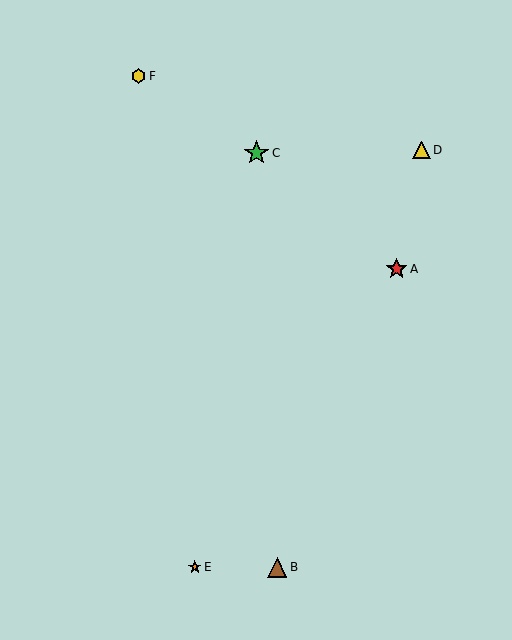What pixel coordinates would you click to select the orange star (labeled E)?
Click at (195, 567) to select the orange star E.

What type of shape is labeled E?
Shape E is an orange star.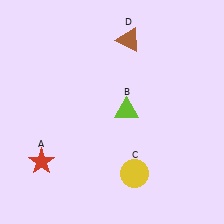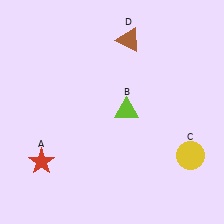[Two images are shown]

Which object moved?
The yellow circle (C) moved right.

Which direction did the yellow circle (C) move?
The yellow circle (C) moved right.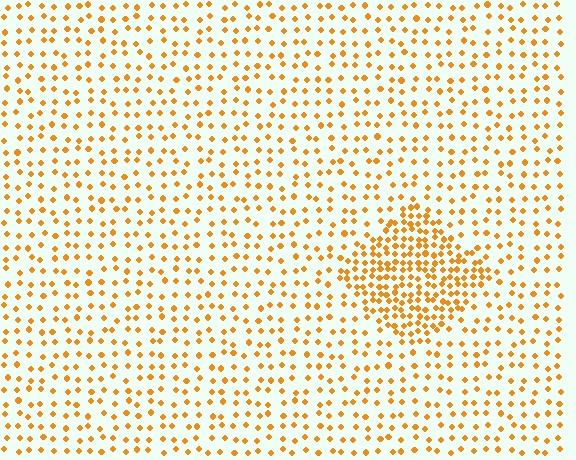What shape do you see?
I see a diamond.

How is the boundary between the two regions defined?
The boundary is defined by a change in element density (approximately 2.4x ratio). All elements are the same color, size, and shape.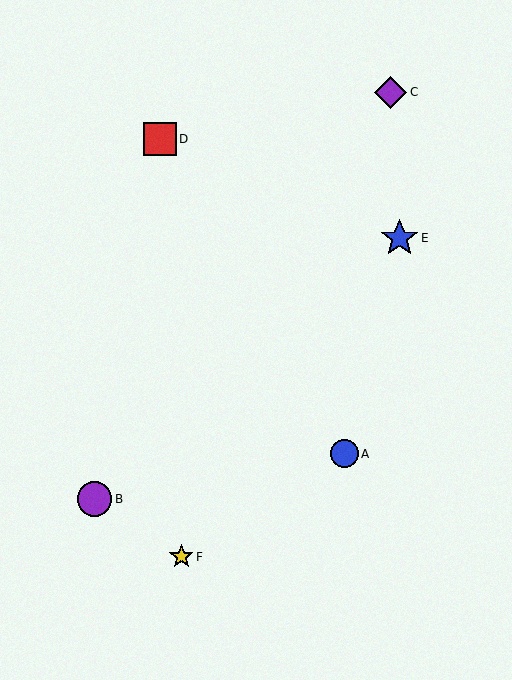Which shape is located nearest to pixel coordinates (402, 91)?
The purple diamond (labeled C) at (391, 92) is nearest to that location.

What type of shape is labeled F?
Shape F is a yellow star.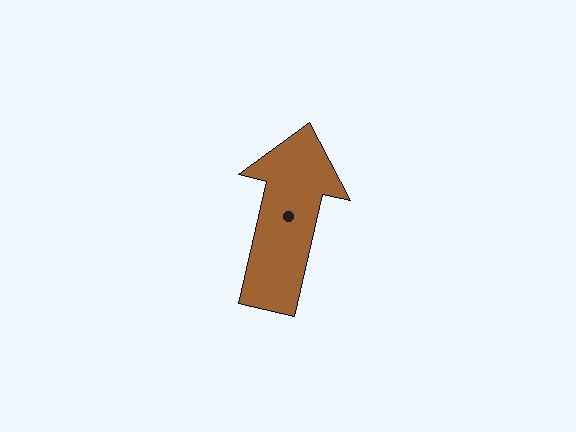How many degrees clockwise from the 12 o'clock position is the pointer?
Approximately 13 degrees.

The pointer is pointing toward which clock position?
Roughly 12 o'clock.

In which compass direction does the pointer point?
North.